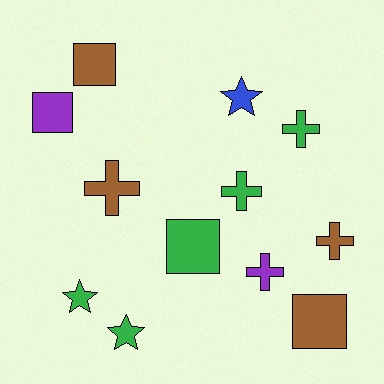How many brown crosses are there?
There are 2 brown crosses.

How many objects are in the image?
There are 12 objects.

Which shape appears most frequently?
Cross, with 5 objects.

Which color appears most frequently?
Green, with 5 objects.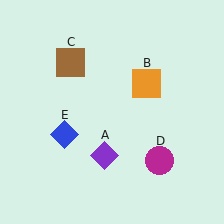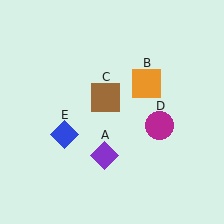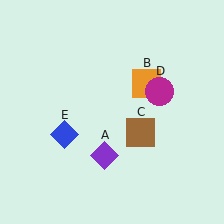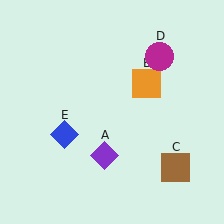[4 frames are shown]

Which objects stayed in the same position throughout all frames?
Purple diamond (object A) and orange square (object B) and blue diamond (object E) remained stationary.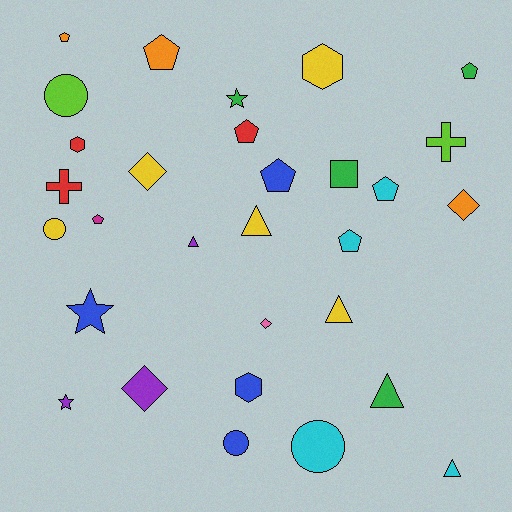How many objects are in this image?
There are 30 objects.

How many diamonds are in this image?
There are 4 diamonds.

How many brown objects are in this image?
There are no brown objects.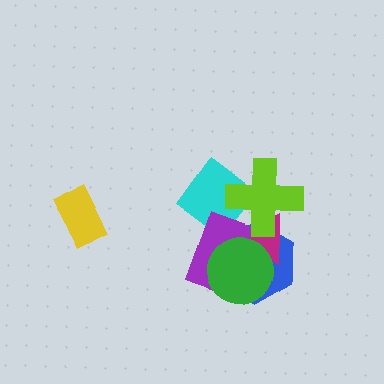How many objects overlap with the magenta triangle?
5 objects overlap with the magenta triangle.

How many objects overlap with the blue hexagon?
4 objects overlap with the blue hexagon.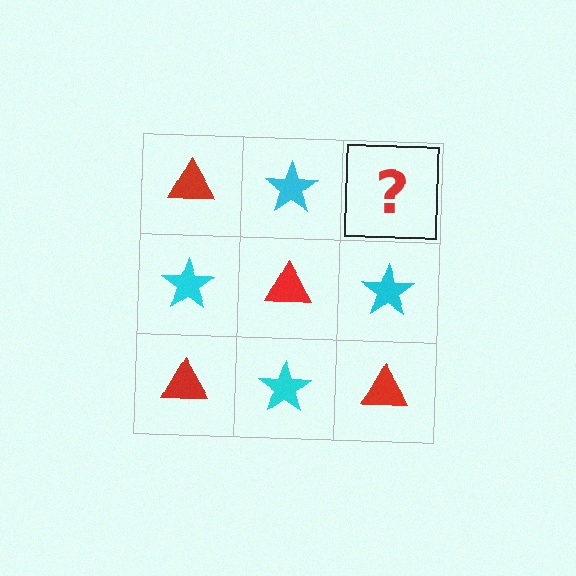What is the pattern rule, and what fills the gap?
The rule is that it alternates red triangle and cyan star in a checkerboard pattern. The gap should be filled with a red triangle.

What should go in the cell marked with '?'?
The missing cell should contain a red triangle.